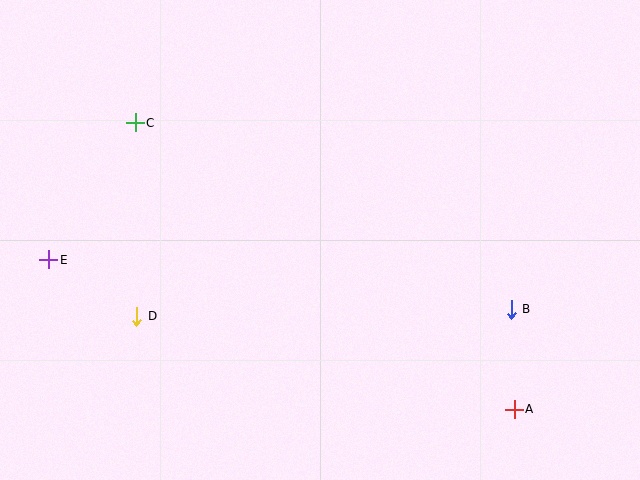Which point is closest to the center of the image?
Point D at (137, 316) is closest to the center.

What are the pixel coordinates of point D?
Point D is at (137, 316).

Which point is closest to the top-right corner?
Point B is closest to the top-right corner.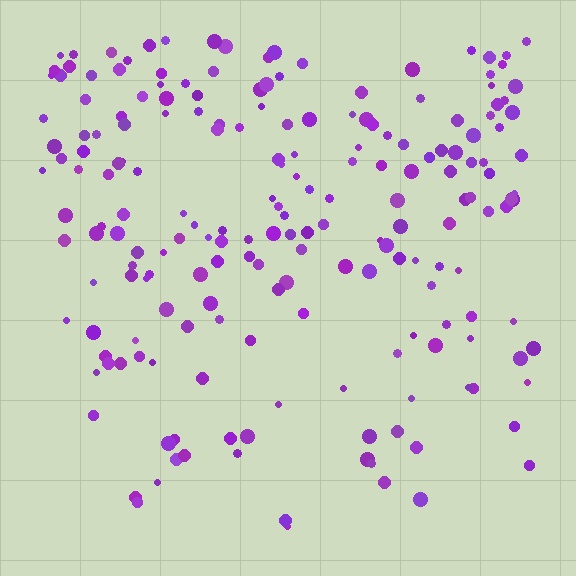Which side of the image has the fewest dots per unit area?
The bottom.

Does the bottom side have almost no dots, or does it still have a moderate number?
Still a moderate number, just noticeably fewer than the top.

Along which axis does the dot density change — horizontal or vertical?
Vertical.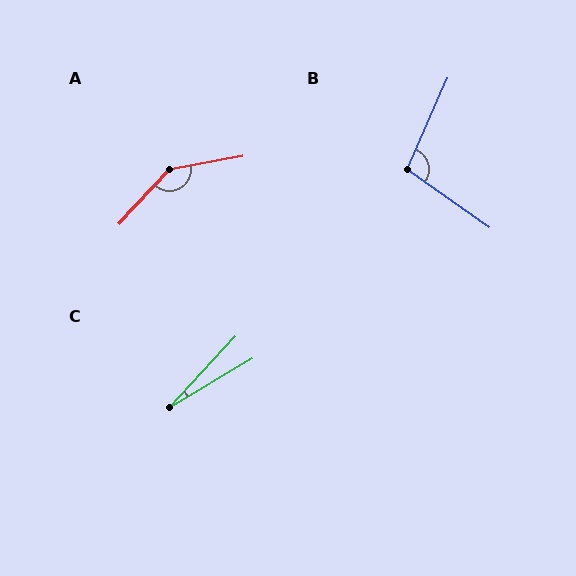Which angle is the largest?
A, at approximately 144 degrees.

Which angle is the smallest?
C, at approximately 17 degrees.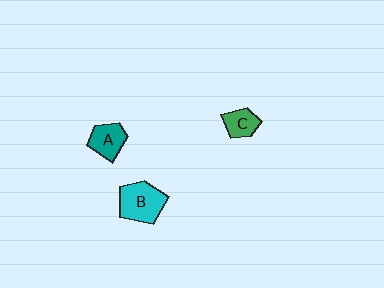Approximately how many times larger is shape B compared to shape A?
Approximately 1.5 times.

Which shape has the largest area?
Shape B (cyan).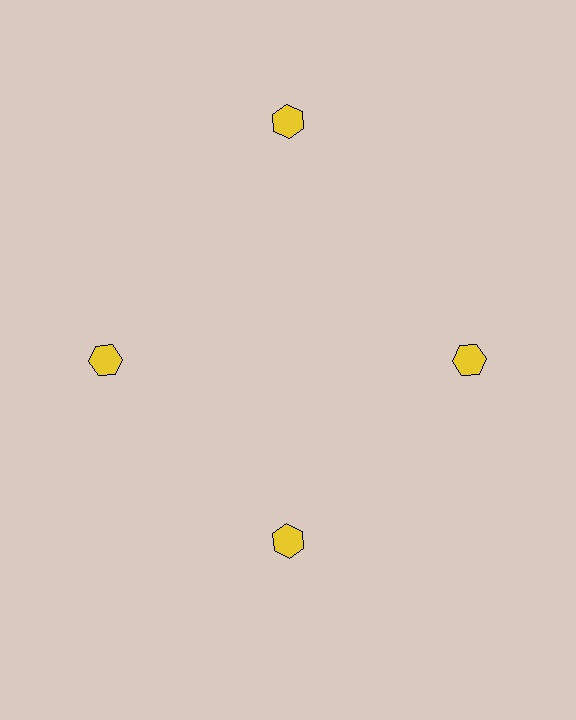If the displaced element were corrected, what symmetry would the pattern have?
It would have 4-fold rotational symmetry — the pattern would map onto itself every 90 degrees.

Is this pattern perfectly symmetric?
No. The 4 yellow hexagons are arranged in a ring, but one element near the 12 o'clock position is pushed outward from the center, breaking the 4-fold rotational symmetry.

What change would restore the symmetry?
The symmetry would be restored by moving it inward, back onto the ring so that all 4 hexagons sit at equal angles and equal distance from the center.